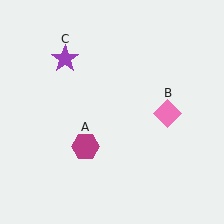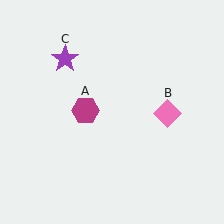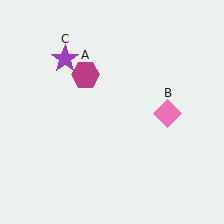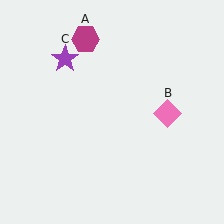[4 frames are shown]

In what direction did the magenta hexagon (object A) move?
The magenta hexagon (object A) moved up.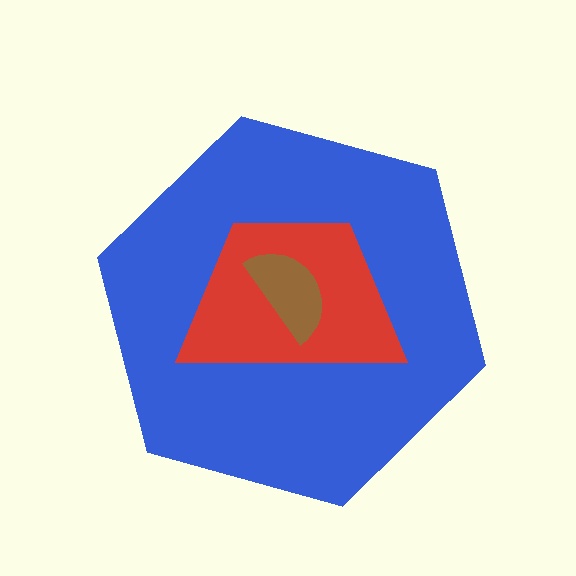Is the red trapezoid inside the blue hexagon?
Yes.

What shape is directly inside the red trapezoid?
The brown semicircle.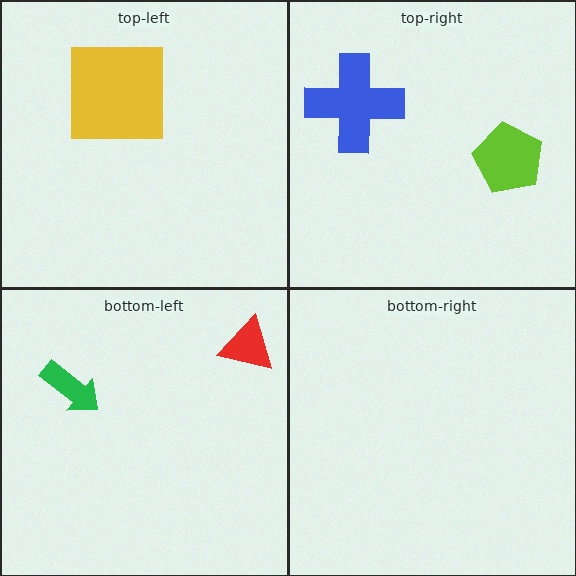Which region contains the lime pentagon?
The top-right region.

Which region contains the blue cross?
The top-right region.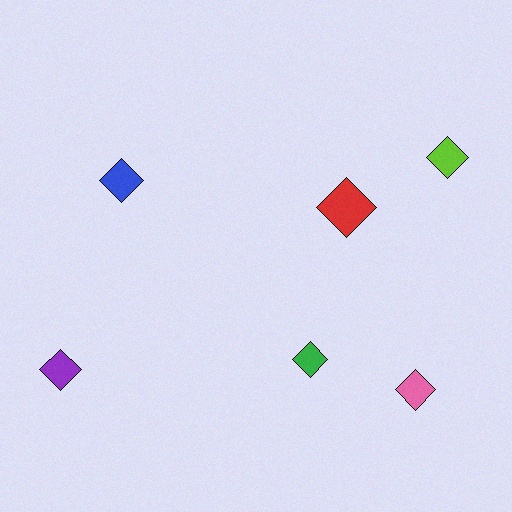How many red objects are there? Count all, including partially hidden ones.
There is 1 red object.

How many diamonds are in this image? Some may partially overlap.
There are 6 diamonds.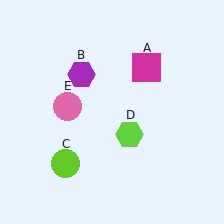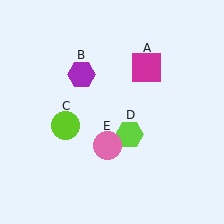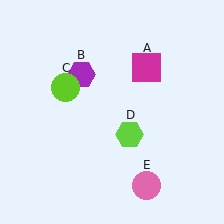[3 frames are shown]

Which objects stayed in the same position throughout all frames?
Magenta square (object A) and purple hexagon (object B) and lime hexagon (object D) remained stationary.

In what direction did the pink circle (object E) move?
The pink circle (object E) moved down and to the right.